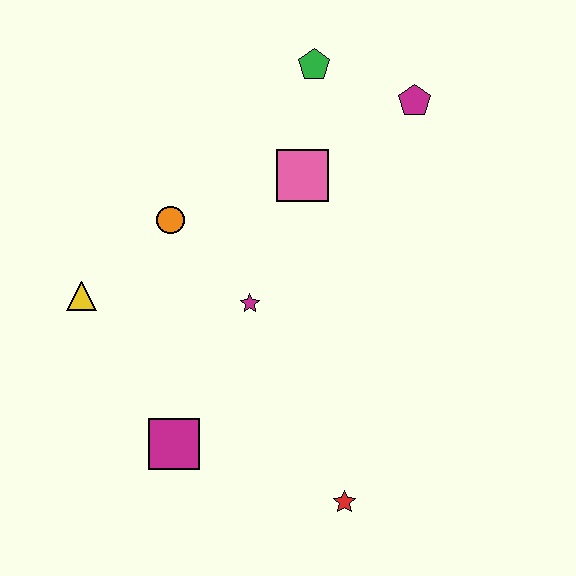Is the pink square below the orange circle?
No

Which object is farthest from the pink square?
The red star is farthest from the pink square.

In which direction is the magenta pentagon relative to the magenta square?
The magenta pentagon is above the magenta square.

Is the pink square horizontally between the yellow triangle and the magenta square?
No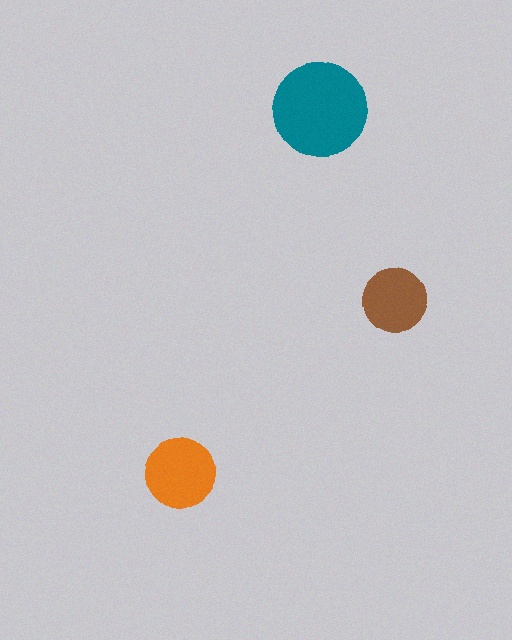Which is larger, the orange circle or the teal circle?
The teal one.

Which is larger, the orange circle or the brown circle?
The orange one.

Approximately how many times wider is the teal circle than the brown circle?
About 1.5 times wider.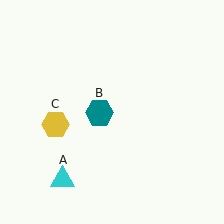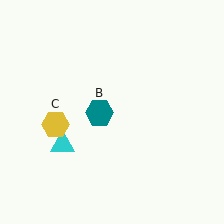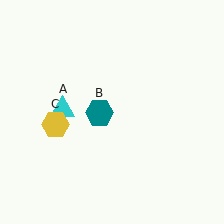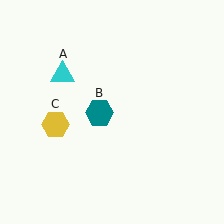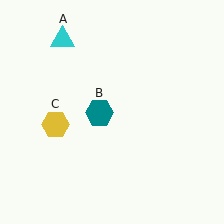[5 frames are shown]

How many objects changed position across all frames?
1 object changed position: cyan triangle (object A).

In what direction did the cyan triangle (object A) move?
The cyan triangle (object A) moved up.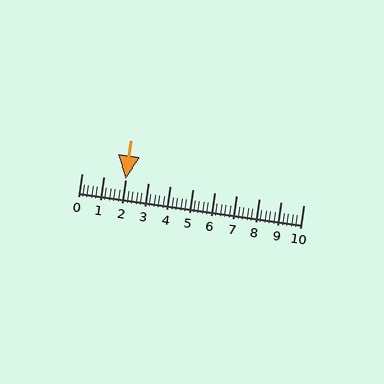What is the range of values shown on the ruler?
The ruler shows values from 0 to 10.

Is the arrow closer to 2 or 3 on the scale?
The arrow is closer to 2.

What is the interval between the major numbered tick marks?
The major tick marks are spaced 1 units apart.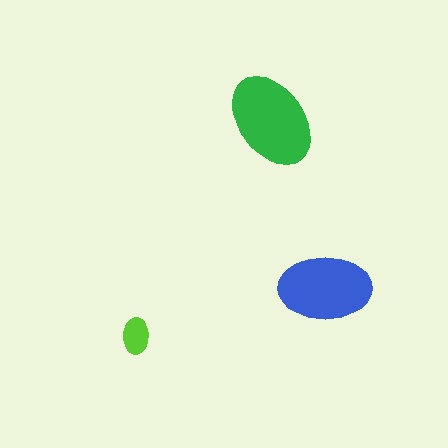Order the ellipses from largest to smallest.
the green one, the blue one, the lime one.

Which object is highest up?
The green ellipse is topmost.